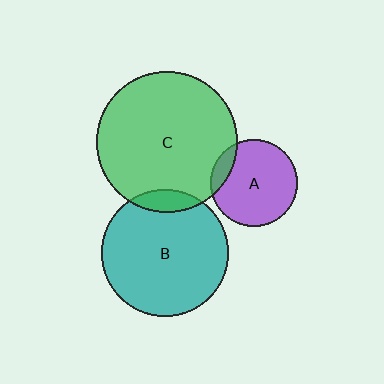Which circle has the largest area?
Circle C (green).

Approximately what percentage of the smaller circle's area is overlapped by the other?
Approximately 10%.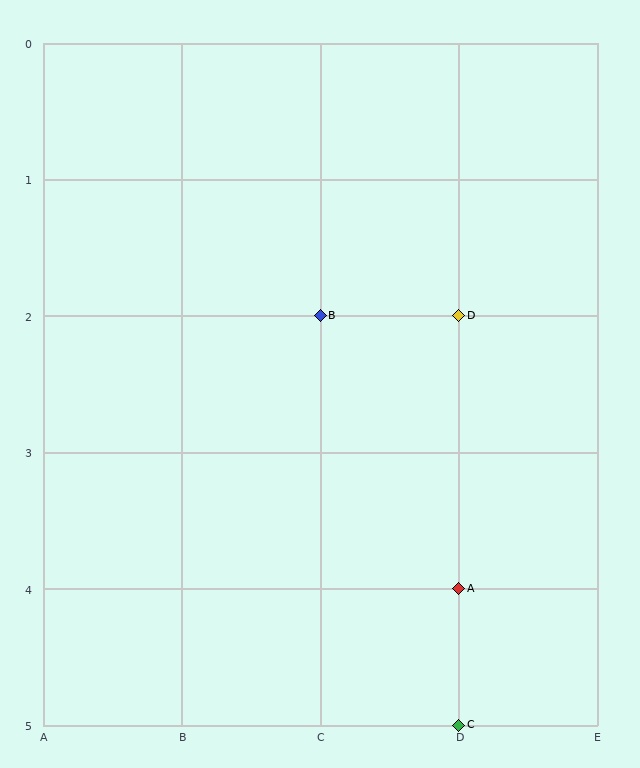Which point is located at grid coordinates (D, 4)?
Point A is at (D, 4).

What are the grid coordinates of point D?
Point D is at grid coordinates (D, 2).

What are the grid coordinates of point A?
Point A is at grid coordinates (D, 4).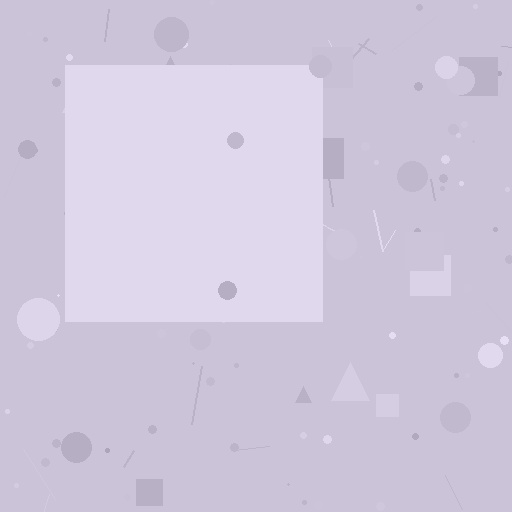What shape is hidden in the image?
A square is hidden in the image.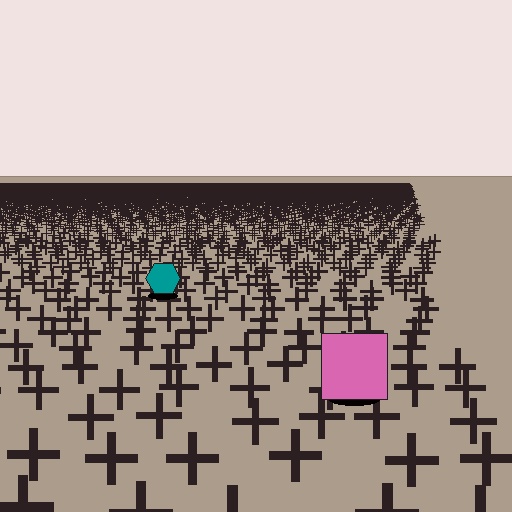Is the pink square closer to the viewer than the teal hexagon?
Yes. The pink square is closer — you can tell from the texture gradient: the ground texture is coarser near it.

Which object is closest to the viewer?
The pink square is closest. The texture marks near it are larger and more spread out.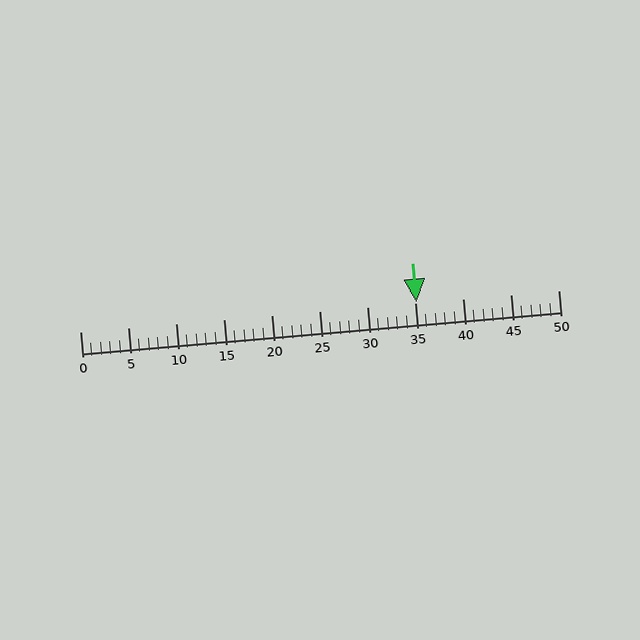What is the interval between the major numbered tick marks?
The major tick marks are spaced 5 units apart.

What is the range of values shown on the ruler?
The ruler shows values from 0 to 50.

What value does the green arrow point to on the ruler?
The green arrow points to approximately 35.